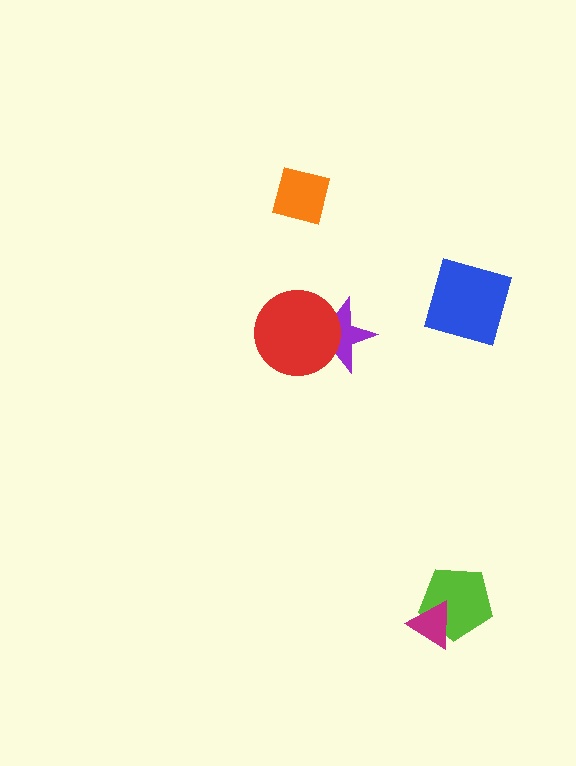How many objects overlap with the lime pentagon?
1 object overlaps with the lime pentagon.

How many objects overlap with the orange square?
0 objects overlap with the orange square.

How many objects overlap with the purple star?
1 object overlaps with the purple star.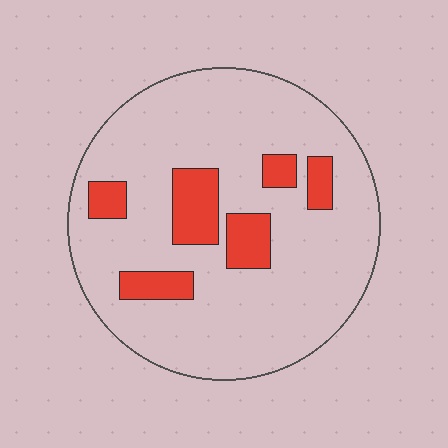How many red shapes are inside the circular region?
6.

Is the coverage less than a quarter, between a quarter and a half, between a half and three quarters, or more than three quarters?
Less than a quarter.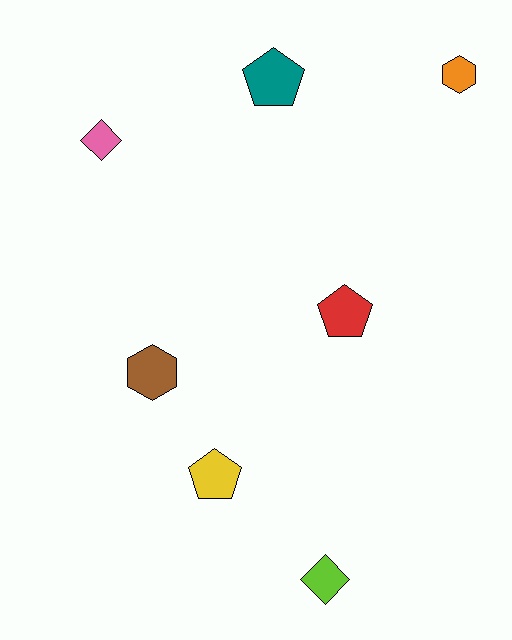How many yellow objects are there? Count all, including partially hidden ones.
There is 1 yellow object.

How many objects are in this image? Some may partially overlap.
There are 7 objects.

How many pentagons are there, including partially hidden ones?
There are 3 pentagons.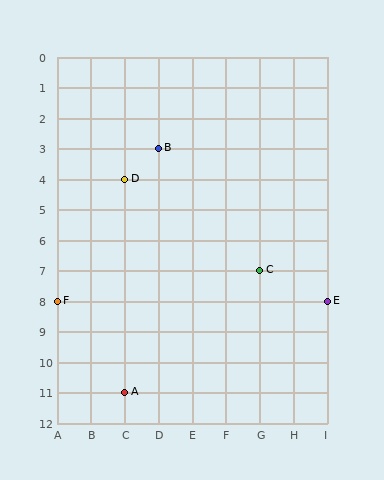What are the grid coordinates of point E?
Point E is at grid coordinates (I, 8).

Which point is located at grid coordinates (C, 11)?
Point A is at (C, 11).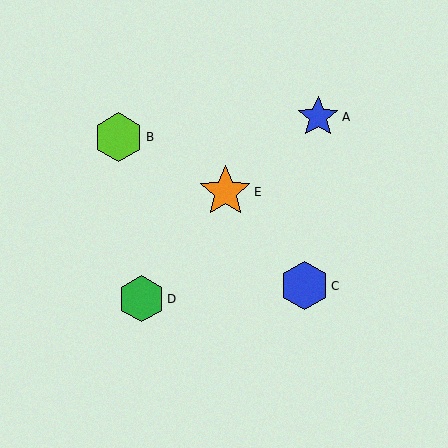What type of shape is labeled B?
Shape B is a lime hexagon.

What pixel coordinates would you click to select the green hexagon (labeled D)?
Click at (141, 299) to select the green hexagon D.